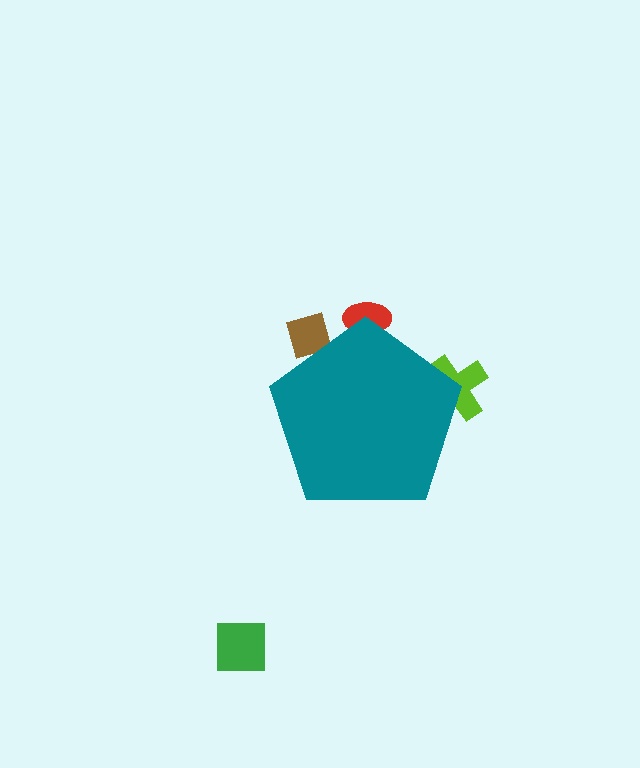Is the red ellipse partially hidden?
Yes, the red ellipse is partially hidden behind the teal pentagon.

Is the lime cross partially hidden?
Yes, the lime cross is partially hidden behind the teal pentagon.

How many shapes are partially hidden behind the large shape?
3 shapes are partially hidden.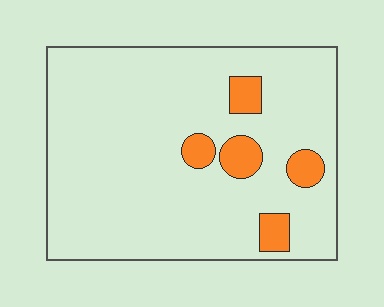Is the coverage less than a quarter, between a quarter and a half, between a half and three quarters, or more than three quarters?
Less than a quarter.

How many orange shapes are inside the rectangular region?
5.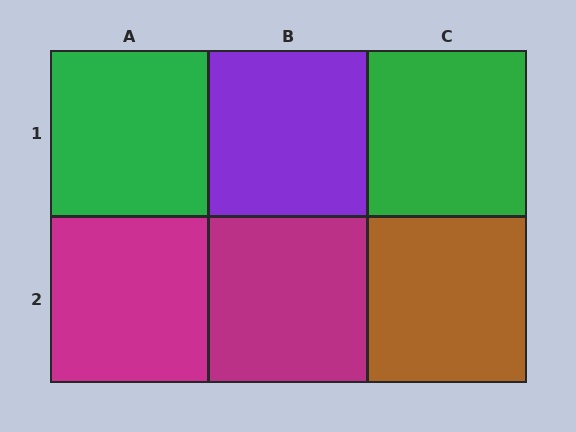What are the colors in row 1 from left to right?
Green, purple, green.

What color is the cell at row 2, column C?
Brown.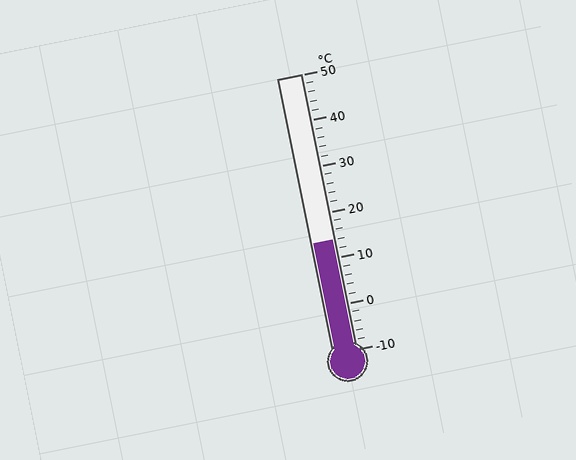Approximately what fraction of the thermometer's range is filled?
The thermometer is filled to approximately 40% of its range.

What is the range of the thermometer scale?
The thermometer scale ranges from -10°C to 50°C.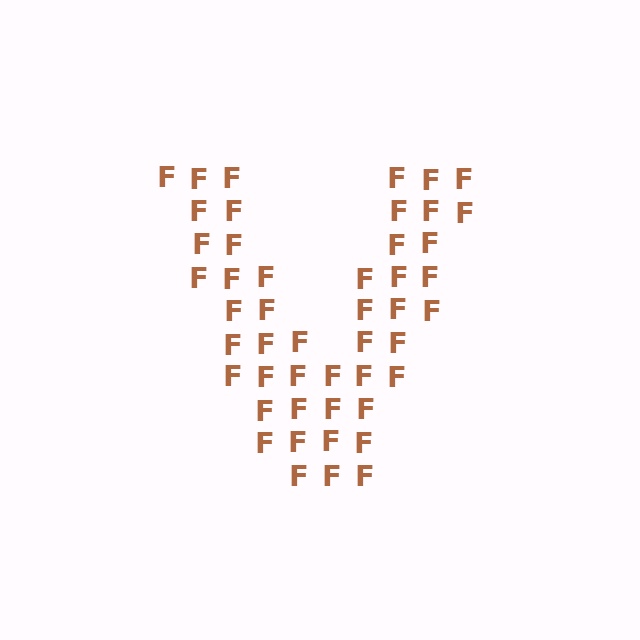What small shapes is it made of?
It is made of small letter F's.